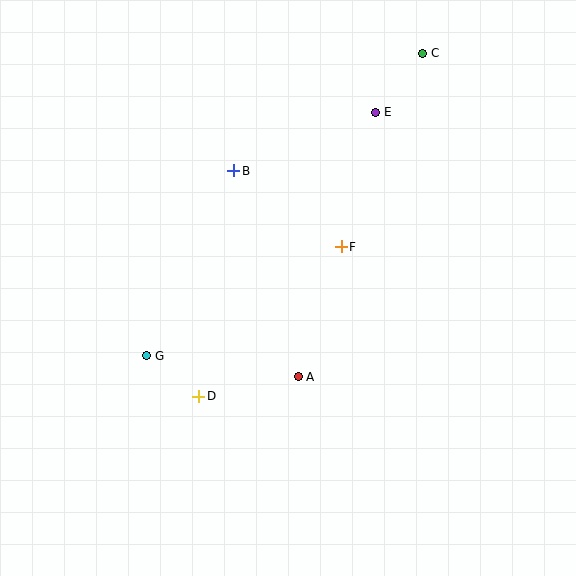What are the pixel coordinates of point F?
Point F is at (341, 247).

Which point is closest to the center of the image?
Point F at (341, 247) is closest to the center.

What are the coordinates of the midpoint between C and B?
The midpoint between C and B is at (328, 112).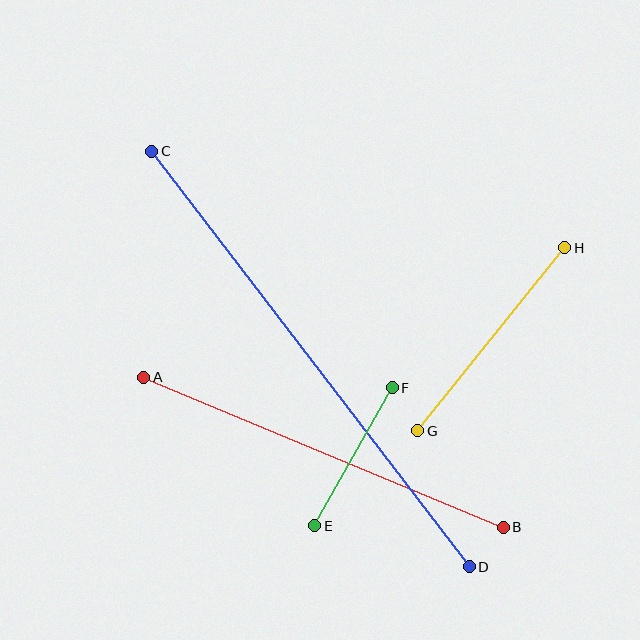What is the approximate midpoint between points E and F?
The midpoint is at approximately (354, 457) pixels.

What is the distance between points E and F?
The distance is approximately 158 pixels.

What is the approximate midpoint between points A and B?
The midpoint is at approximately (324, 452) pixels.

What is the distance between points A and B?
The distance is approximately 389 pixels.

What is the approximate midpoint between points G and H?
The midpoint is at approximately (491, 339) pixels.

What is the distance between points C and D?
The distance is approximately 523 pixels.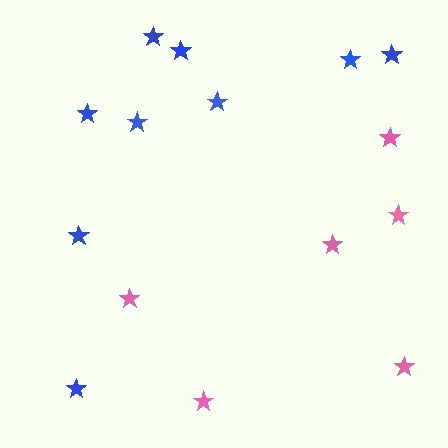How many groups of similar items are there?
There are 2 groups: one group of blue stars (9) and one group of pink stars (6).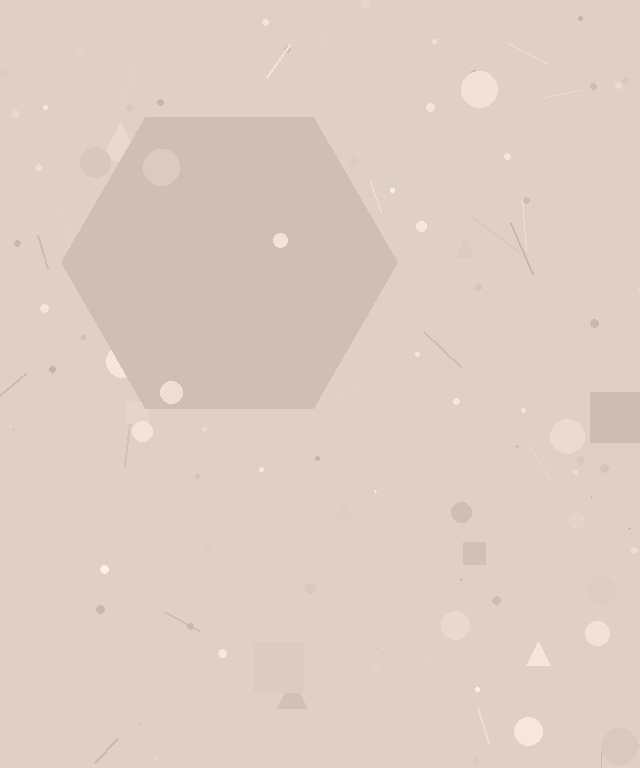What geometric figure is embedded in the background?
A hexagon is embedded in the background.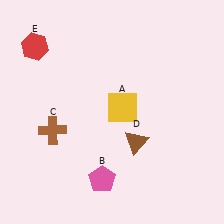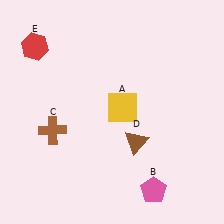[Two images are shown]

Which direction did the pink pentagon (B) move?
The pink pentagon (B) moved right.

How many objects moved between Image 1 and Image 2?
1 object moved between the two images.